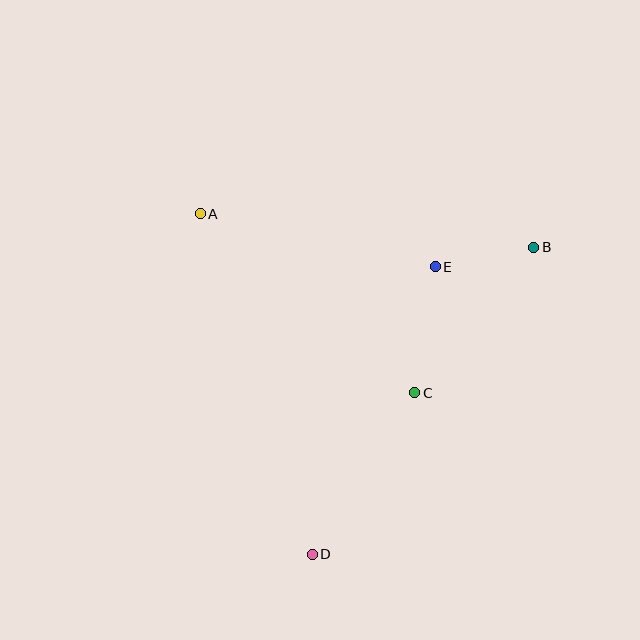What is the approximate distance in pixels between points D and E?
The distance between D and E is approximately 313 pixels.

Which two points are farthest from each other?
Points B and D are farthest from each other.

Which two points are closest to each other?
Points B and E are closest to each other.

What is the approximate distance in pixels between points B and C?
The distance between B and C is approximately 188 pixels.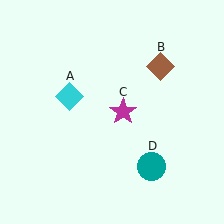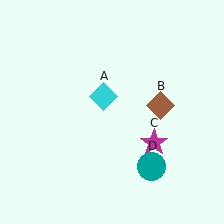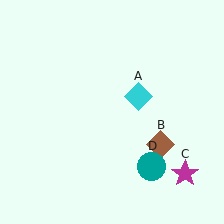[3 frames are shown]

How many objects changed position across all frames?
3 objects changed position: cyan diamond (object A), brown diamond (object B), magenta star (object C).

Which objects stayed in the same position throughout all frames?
Teal circle (object D) remained stationary.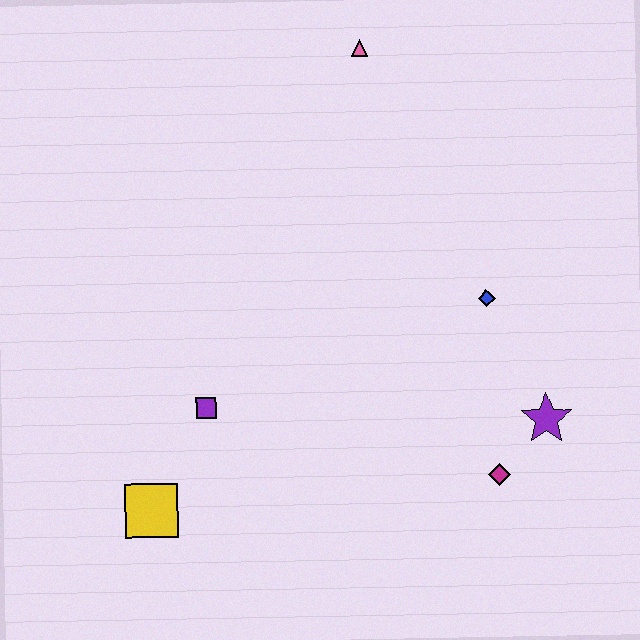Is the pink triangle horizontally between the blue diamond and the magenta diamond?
No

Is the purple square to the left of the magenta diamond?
Yes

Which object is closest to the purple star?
The magenta diamond is closest to the purple star.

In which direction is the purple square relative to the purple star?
The purple square is to the left of the purple star.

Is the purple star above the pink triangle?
No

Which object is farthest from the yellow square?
The pink triangle is farthest from the yellow square.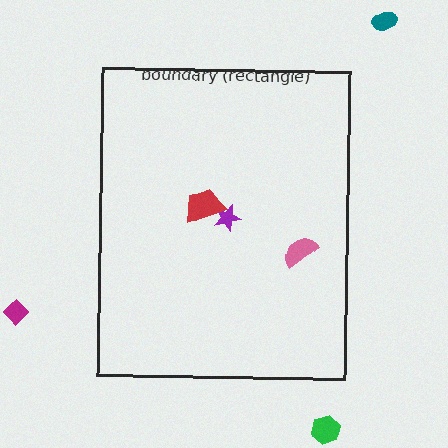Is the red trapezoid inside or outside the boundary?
Inside.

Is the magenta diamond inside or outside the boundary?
Outside.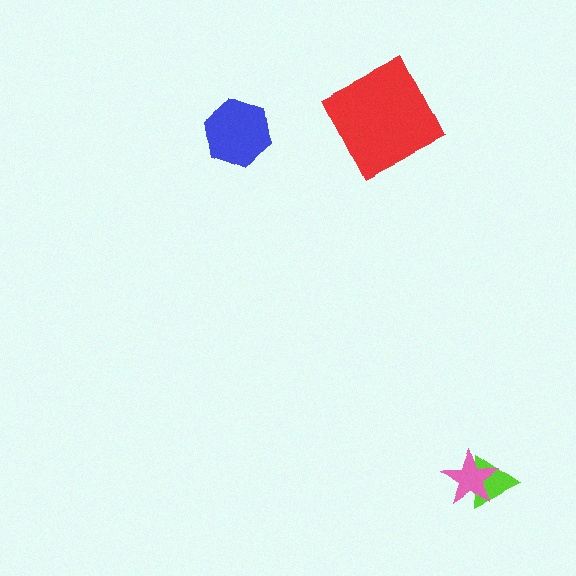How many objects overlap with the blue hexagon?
0 objects overlap with the blue hexagon.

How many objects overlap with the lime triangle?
1 object overlaps with the lime triangle.